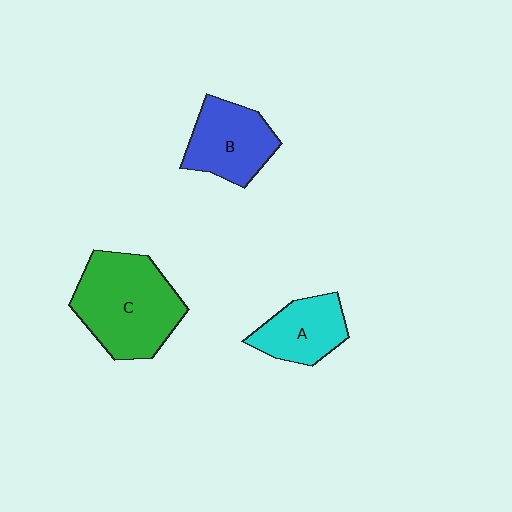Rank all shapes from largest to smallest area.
From largest to smallest: C (green), B (blue), A (cyan).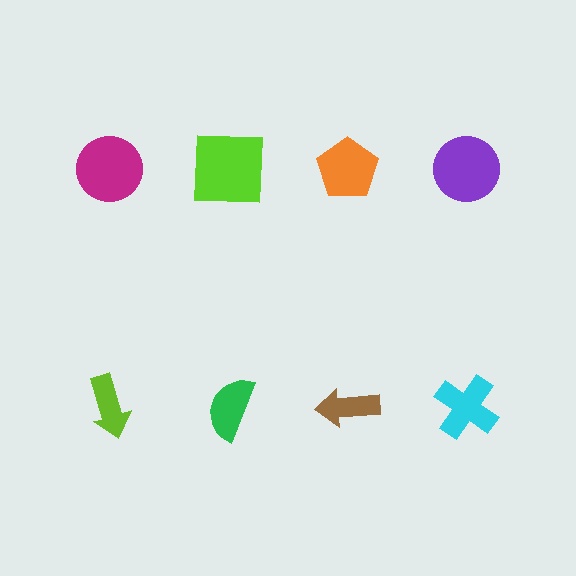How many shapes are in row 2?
4 shapes.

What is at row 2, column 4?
A cyan cross.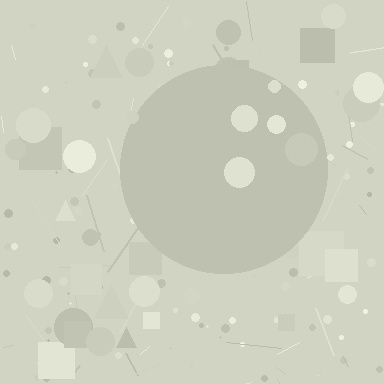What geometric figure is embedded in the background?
A circle is embedded in the background.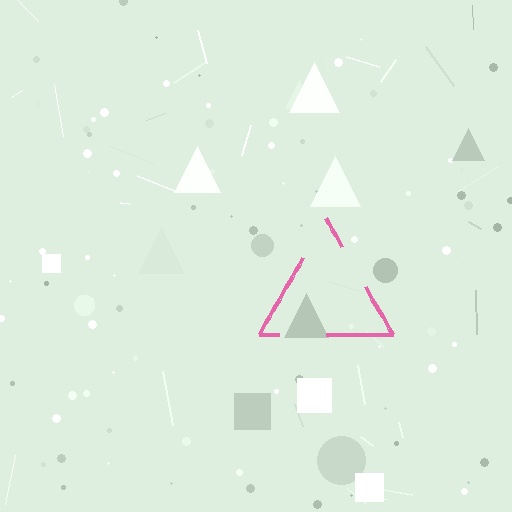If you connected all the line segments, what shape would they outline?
They would outline a triangle.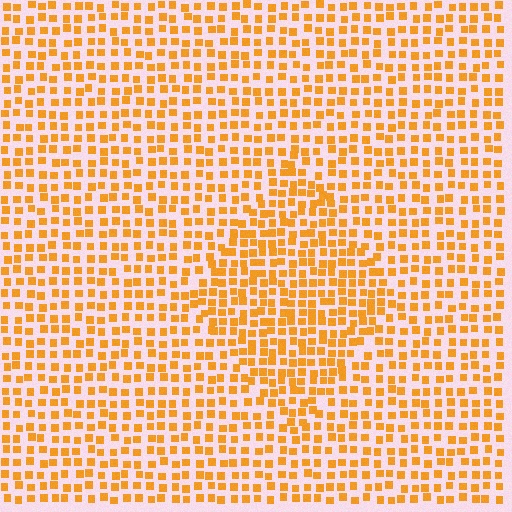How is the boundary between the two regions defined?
The boundary is defined by a change in element density (approximately 1.5x ratio). All elements are the same color, size, and shape.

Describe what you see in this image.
The image contains small orange elements arranged at two different densities. A diamond-shaped region is visible where the elements are more densely packed than the surrounding area.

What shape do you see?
I see a diamond.